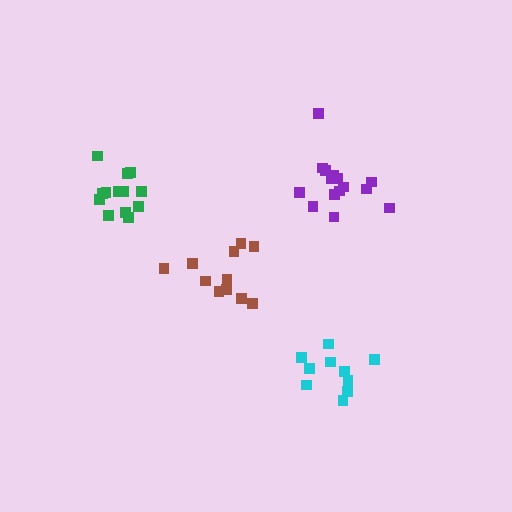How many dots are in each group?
Group 1: 10 dots, Group 2: 13 dots, Group 3: 15 dots, Group 4: 11 dots (49 total).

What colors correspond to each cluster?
The clusters are colored: cyan, green, purple, brown.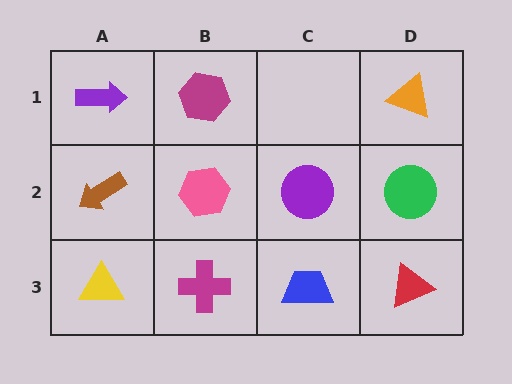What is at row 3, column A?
A yellow triangle.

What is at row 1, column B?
A magenta hexagon.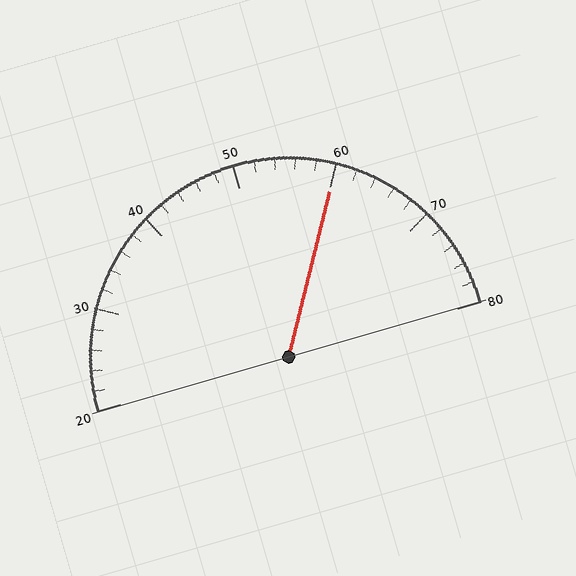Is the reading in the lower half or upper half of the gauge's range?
The reading is in the upper half of the range (20 to 80).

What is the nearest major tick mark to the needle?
The nearest major tick mark is 60.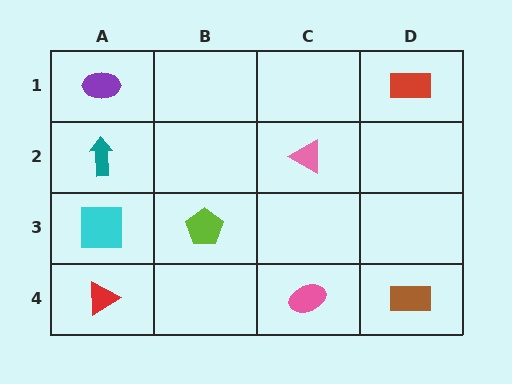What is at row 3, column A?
A cyan square.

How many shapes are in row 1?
2 shapes.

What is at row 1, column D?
A red rectangle.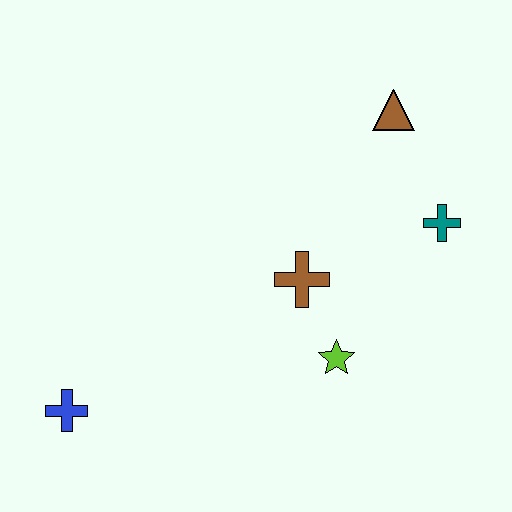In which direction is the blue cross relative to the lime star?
The blue cross is to the left of the lime star.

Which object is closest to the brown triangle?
The teal cross is closest to the brown triangle.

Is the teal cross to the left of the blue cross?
No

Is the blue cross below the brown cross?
Yes